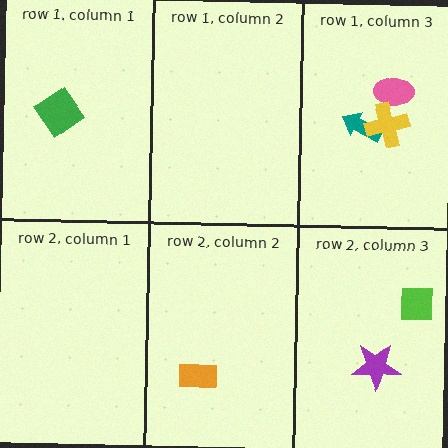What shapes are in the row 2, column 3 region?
The lime square, the purple star.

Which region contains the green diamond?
The row 1, column 1 region.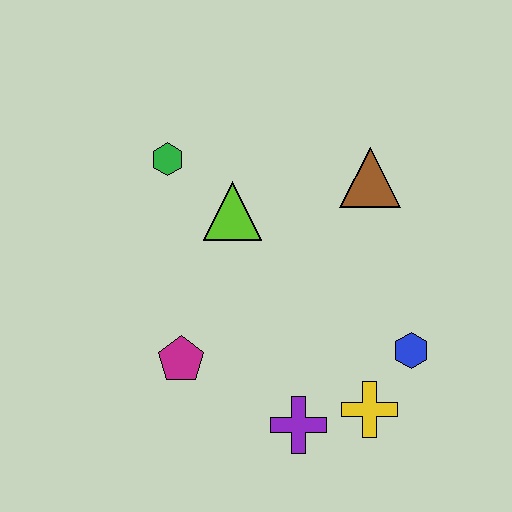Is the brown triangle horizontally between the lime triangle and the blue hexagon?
Yes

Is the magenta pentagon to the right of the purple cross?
No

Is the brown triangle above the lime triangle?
Yes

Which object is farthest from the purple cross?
The green hexagon is farthest from the purple cross.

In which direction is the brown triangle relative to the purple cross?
The brown triangle is above the purple cross.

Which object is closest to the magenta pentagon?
The purple cross is closest to the magenta pentagon.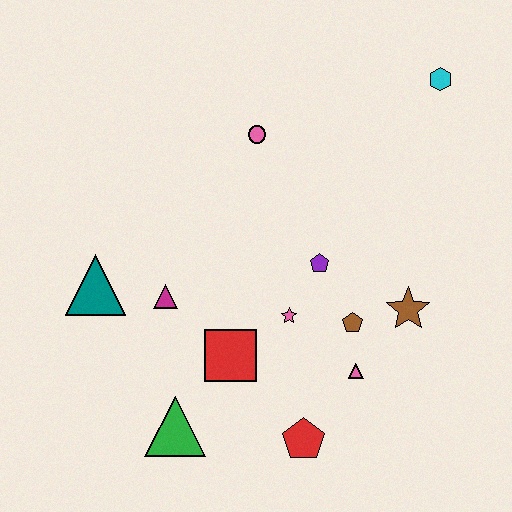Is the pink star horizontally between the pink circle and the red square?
No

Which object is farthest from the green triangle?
The cyan hexagon is farthest from the green triangle.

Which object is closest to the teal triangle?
The magenta triangle is closest to the teal triangle.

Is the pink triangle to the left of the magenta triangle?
No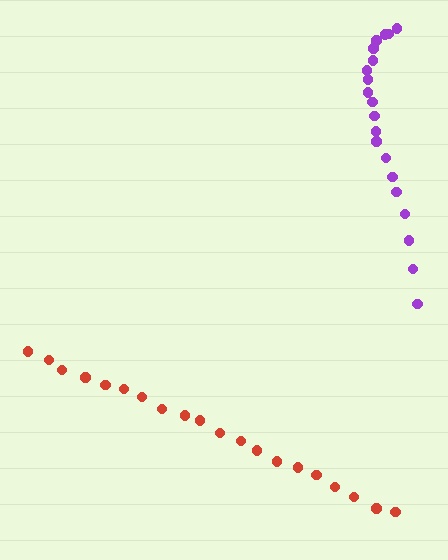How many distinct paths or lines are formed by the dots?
There are 2 distinct paths.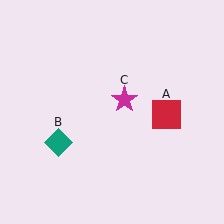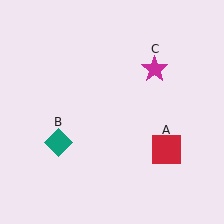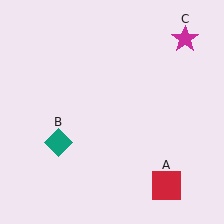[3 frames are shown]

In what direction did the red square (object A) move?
The red square (object A) moved down.